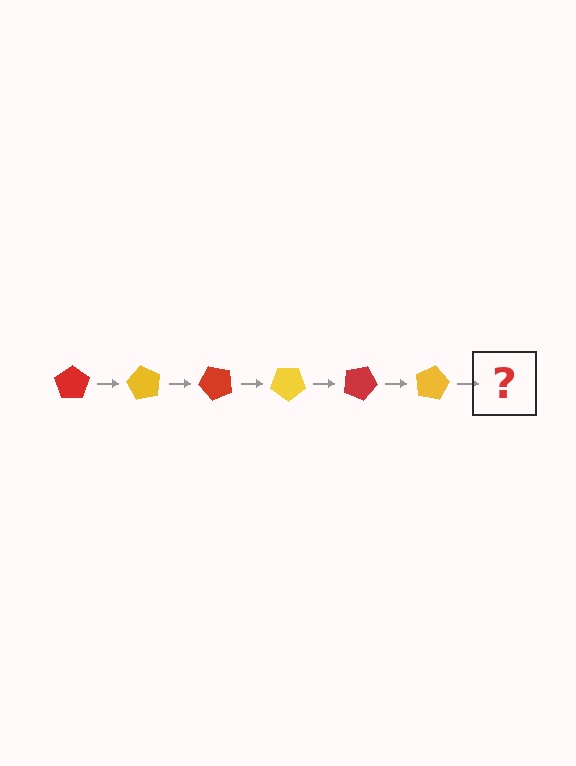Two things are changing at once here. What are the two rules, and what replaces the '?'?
The two rules are that it rotates 60 degrees each step and the color cycles through red and yellow. The '?' should be a red pentagon, rotated 360 degrees from the start.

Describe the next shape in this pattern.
It should be a red pentagon, rotated 360 degrees from the start.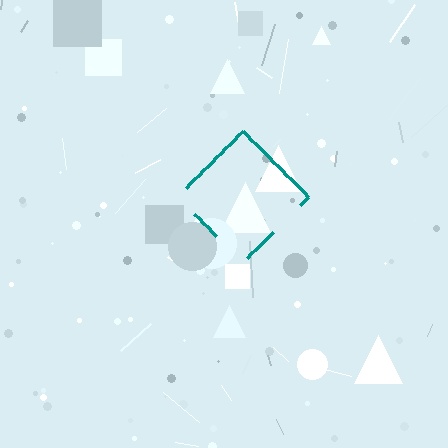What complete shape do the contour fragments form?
The contour fragments form a diamond.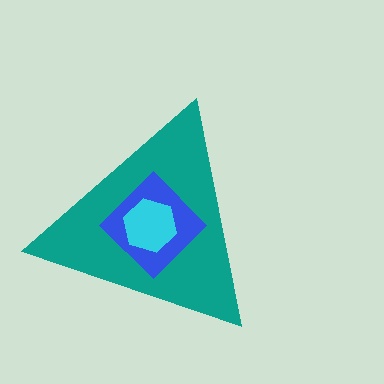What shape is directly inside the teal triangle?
The blue diamond.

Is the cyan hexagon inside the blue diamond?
Yes.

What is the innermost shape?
The cyan hexagon.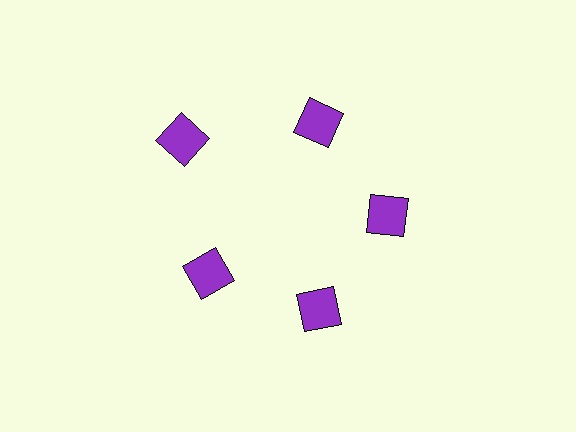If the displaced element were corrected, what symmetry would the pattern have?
It would have 5-fold rotational symmetry — the pattern would map onto itself every 72 degrees.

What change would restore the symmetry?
The symmetry would be restored by moving it inward, back onto the ring so that all 5 squares sit at equal angles and equal distance from the center.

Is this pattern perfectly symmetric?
No. The 5 purple squares are arranged in a ring, but one element near the 10 o'clock position is pushed outward from the center, breaking the 5-fold rotational symmetry.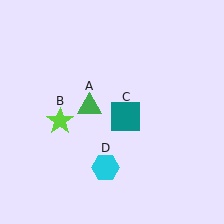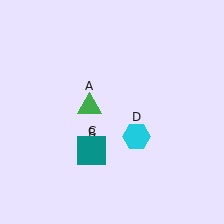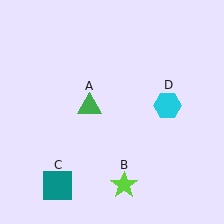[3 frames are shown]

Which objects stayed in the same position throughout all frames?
Green triangle (object A) remained stationary.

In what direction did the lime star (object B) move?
The lime star (object B) moved down and to the right.